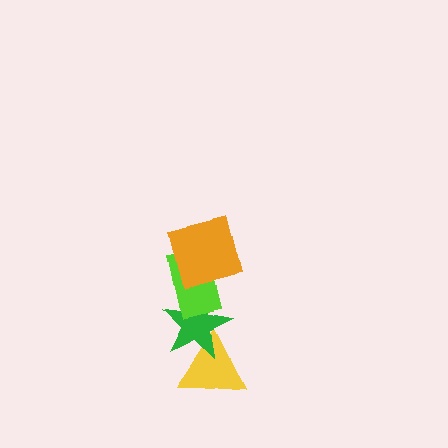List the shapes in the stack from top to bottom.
From top to bottom: the orange square, the lime rectangle, the green star, the yellow triangle.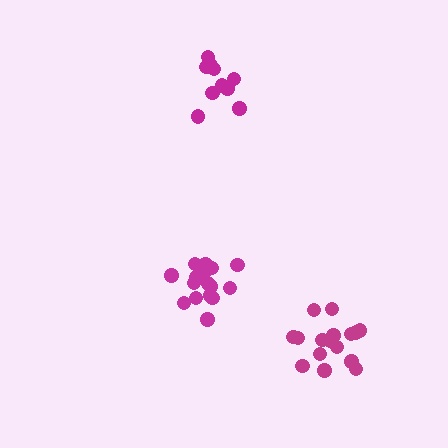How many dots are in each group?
Group 1: 16 dots, Group 2: 10 dots, Group 3: 16 dots (42 total).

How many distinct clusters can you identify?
There are 3 distinct clusters.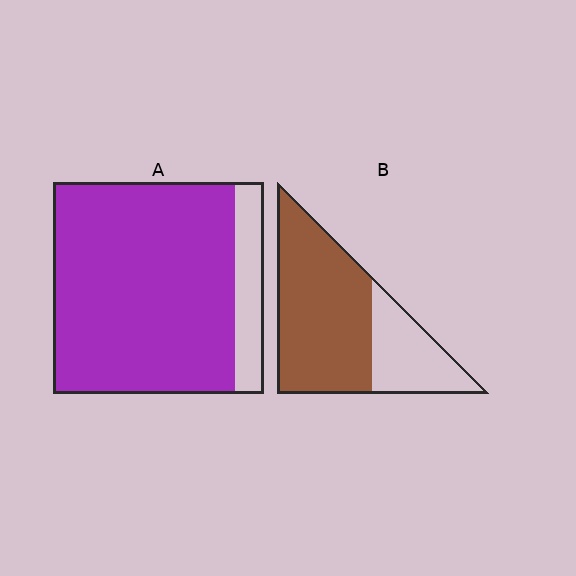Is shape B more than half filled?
Yes.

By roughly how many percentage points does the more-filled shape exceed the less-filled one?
By roughly 15 percentage points (A over B).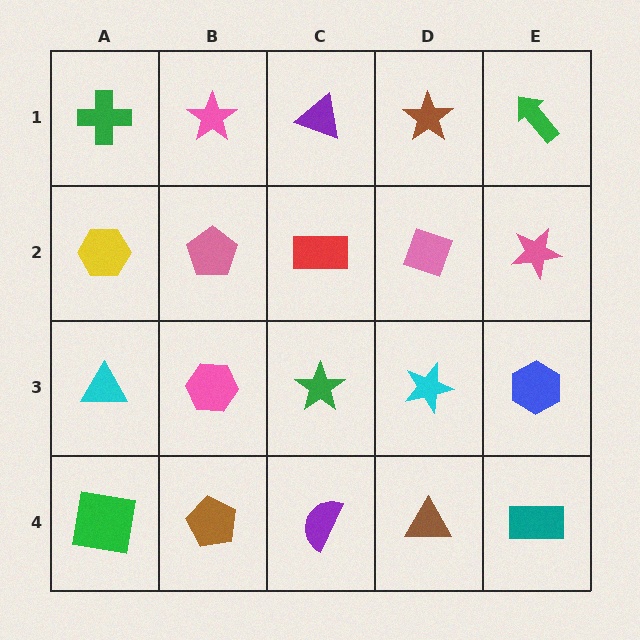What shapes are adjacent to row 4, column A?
A cyan triangle (row 3, column A), a brown pentagon (row 4, column B).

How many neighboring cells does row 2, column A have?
3.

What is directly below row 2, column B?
A pink hexagon.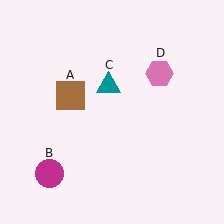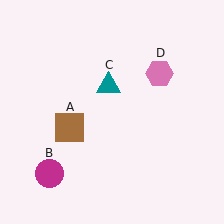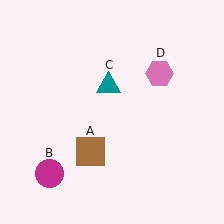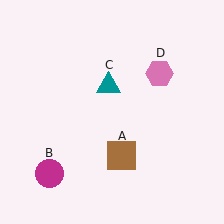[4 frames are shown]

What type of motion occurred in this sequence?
The brown square (object A) rotated counterclockwise around the center of the scene.